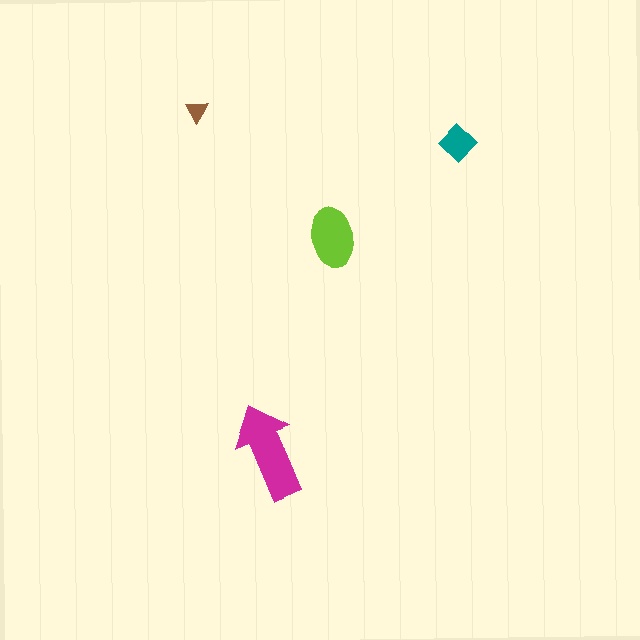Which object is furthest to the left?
The brown triangle is leftmost.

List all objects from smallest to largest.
The brown triangle, the teal diamond, the lime ellipse, the magenta arrow.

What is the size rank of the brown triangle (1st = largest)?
4th.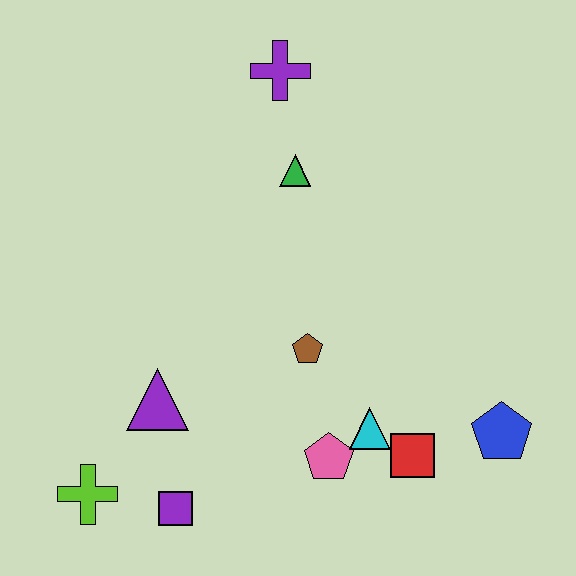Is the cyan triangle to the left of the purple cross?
No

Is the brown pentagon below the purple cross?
Yes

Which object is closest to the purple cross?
The green triangle is closest to the purple cross.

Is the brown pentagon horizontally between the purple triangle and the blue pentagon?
Yes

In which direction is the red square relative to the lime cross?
The red square is to the right of the lime cross.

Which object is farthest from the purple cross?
The lime cross is farthest from the purple cross.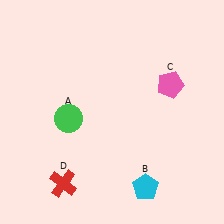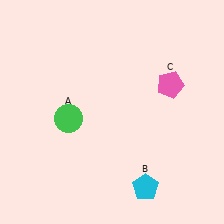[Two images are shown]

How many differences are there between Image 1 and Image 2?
There is 1 difference between the two images.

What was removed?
The red cross (D) was removed in Image 2.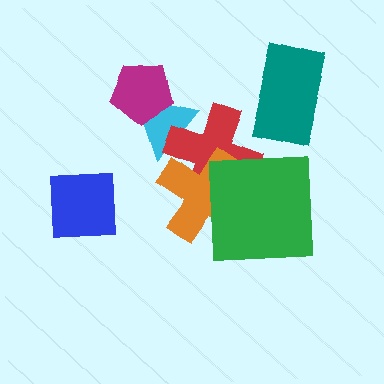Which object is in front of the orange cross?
The green square is in front of the orange cross.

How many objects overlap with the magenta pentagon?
1 object overlaps with the magenta pentagon.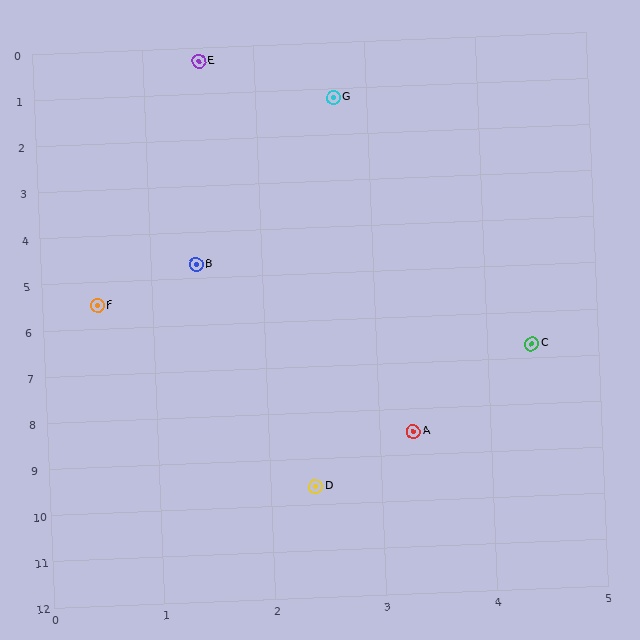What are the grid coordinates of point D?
Point D is at approximately (2.4, 9.6).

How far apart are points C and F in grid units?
Points C and F are about 4.1 grid units apart.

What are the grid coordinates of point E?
Point E is at approximately (1.5, 0.3).